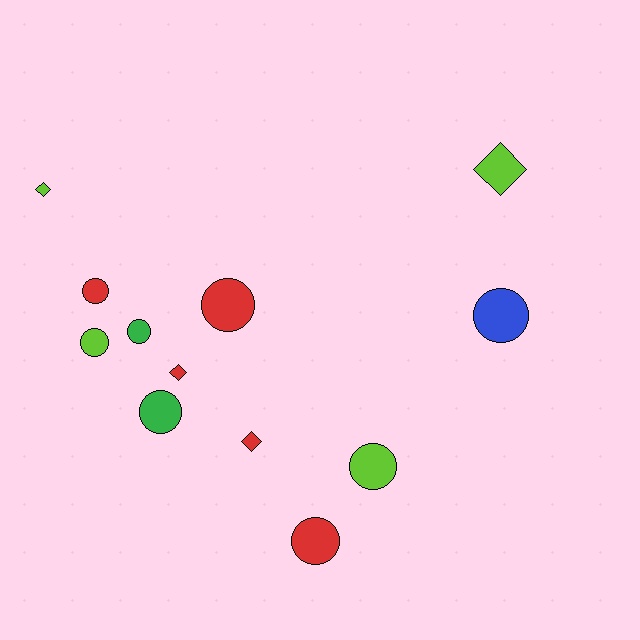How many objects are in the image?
There are 12 objects.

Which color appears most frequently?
Red, with 5 objects.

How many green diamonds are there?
There are no green diamonds.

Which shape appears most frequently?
Circle, with 8 objects.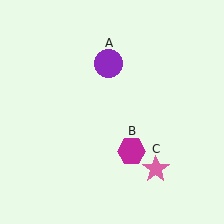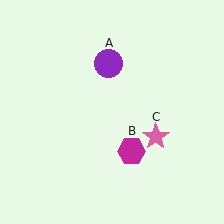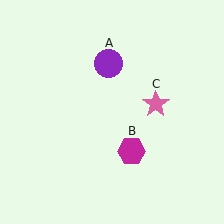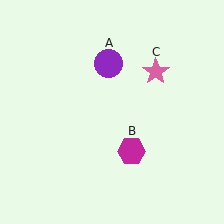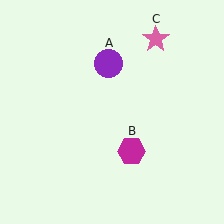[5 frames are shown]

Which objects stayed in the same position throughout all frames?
Purple circle (object A) and magenta hexagon (object B) remained stationary.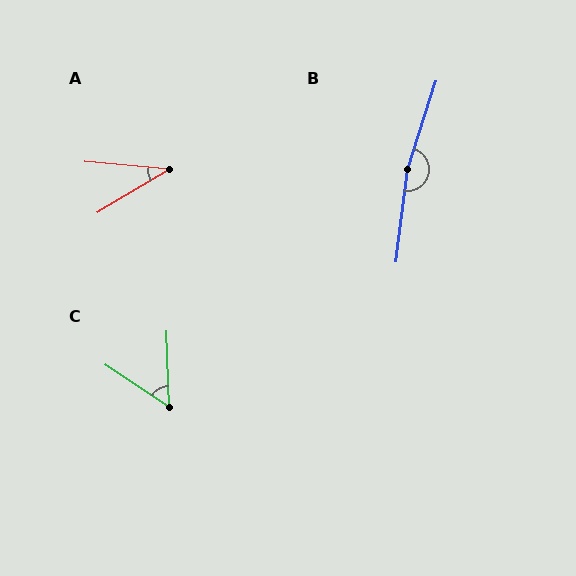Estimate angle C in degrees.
Approximately 55 degrees.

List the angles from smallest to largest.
A (36°), C (55°), B (170°).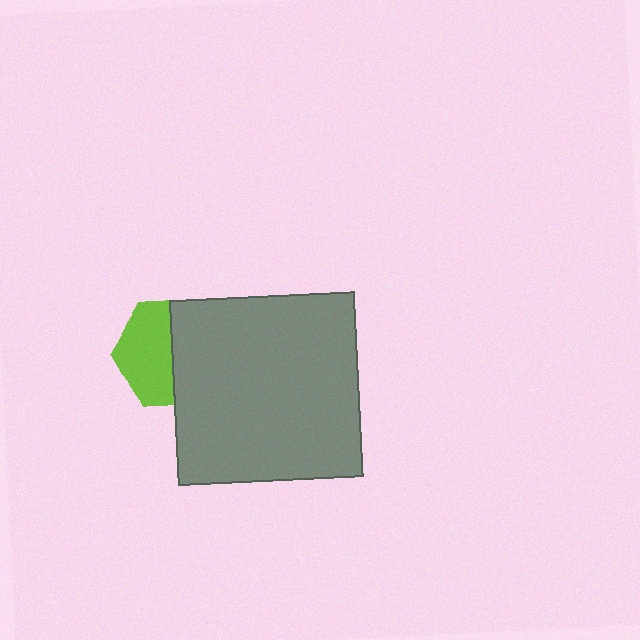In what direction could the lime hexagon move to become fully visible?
The lime hexagon could move left. That would shift it out from behind the gray square entirely.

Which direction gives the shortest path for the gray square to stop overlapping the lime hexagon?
Moving right gives the shortest separation.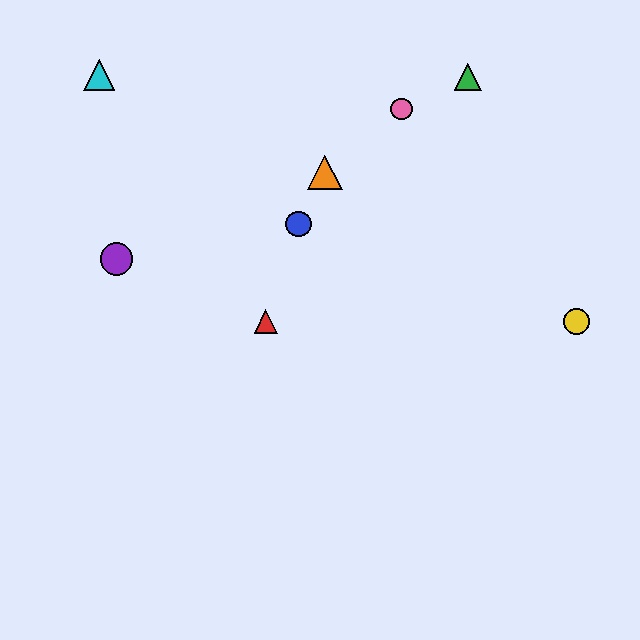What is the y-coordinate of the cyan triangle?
The cyan triangle is at y≈75.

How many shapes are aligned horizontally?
2 shapes (the red triangle, the yellow circle) are aligned horizontally.